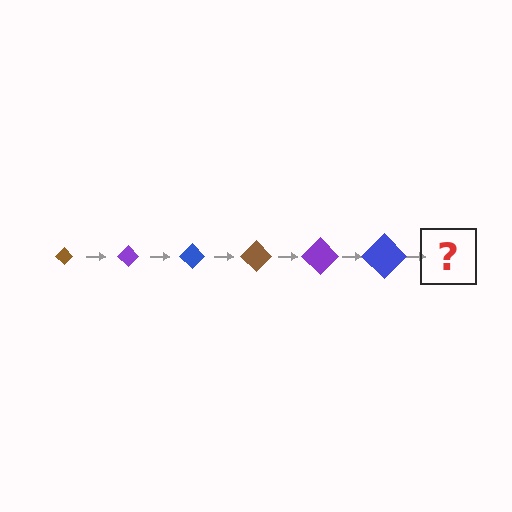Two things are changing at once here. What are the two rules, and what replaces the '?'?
The two rules are that the diamond grows larger each step and the color cycles through brown, purple, and blue. The '?' should be a brown diamond, larger than the previous one.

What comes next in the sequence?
The next element should be a brown diamond, larger than the previous one.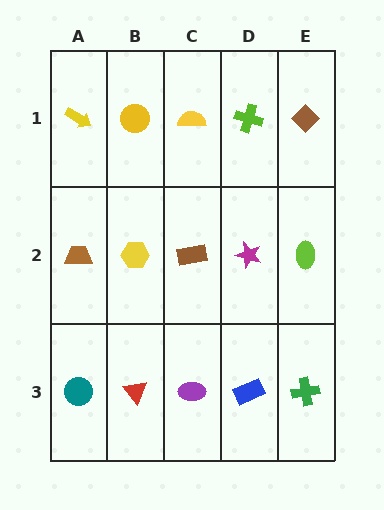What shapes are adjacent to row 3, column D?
A magenta star (row 2, column D), a purple ellipse (row 3, column C), a green cross (row 3, column E).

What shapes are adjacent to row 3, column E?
A lime ellipse (row 2, column E), a blue rectangle (row 3, column D).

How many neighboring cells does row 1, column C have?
3.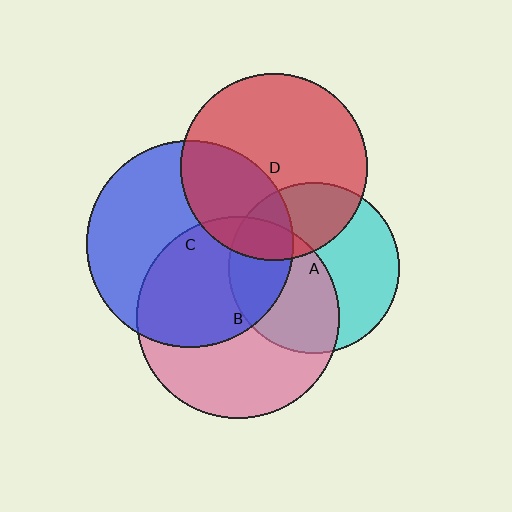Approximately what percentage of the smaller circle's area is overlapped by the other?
Approximately 25%.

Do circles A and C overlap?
Yes.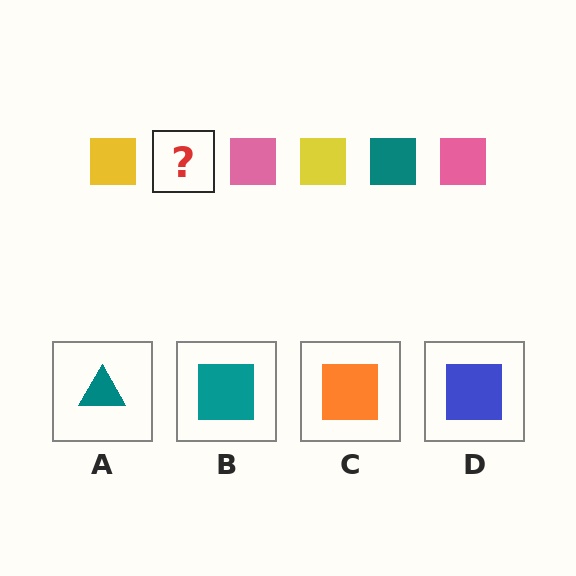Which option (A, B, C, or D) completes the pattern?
B.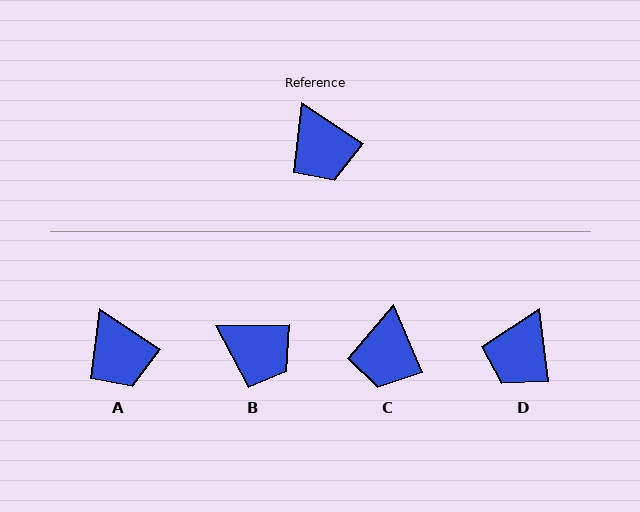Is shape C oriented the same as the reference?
No, it is off by about 33 degrees.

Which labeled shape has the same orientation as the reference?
A.